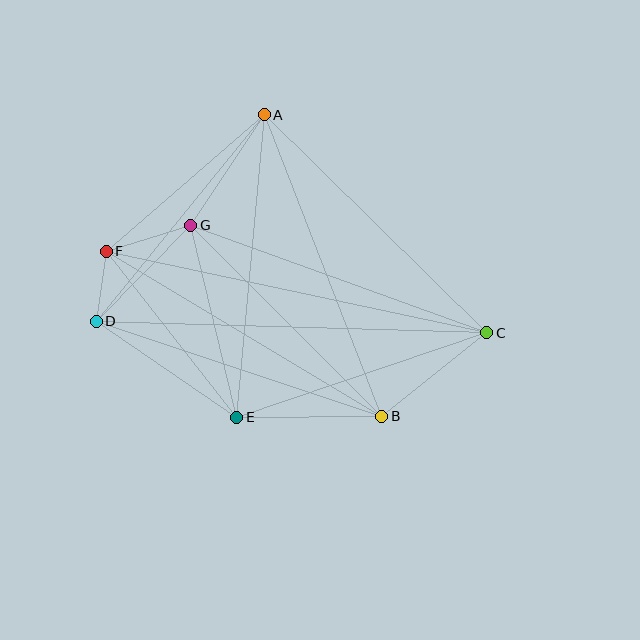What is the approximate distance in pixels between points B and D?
The distance between B and D is approximately 301 pixels.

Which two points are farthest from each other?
Points C and D are farthest from each other.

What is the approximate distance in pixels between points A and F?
The distance between A and F is approximately 209 pixels.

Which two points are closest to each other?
Points D and F are closest to each other.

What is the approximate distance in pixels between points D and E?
The distance between D and E is approximately 170 pixels.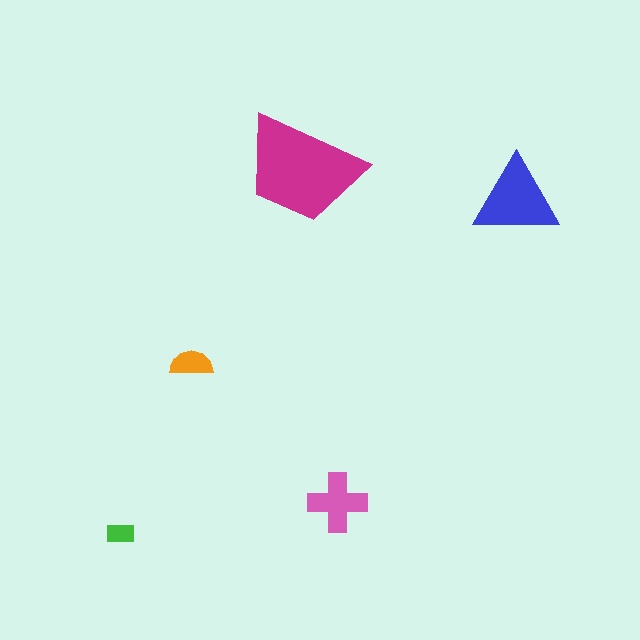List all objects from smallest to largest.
The green rectangle, the orange semicircle, the pink cross, the blue triangle, the magenta trapezoid.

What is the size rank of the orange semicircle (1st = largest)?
4th.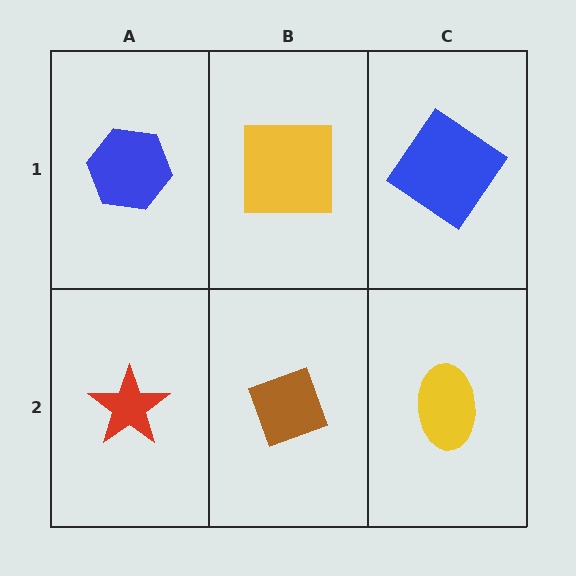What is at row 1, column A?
A blue hexagon.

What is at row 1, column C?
A blue diamond.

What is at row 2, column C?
A yellow ellipse.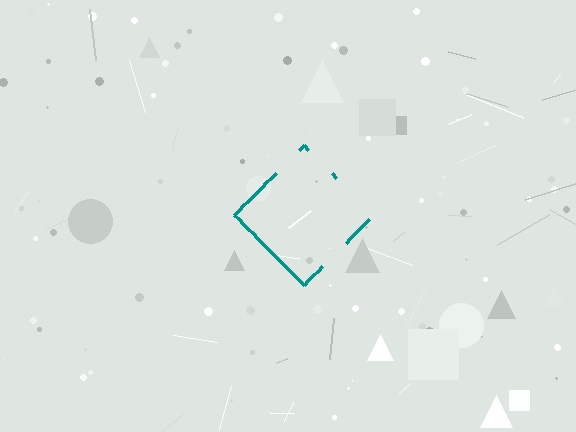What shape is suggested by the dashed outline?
The dashed outline suggests a diamond.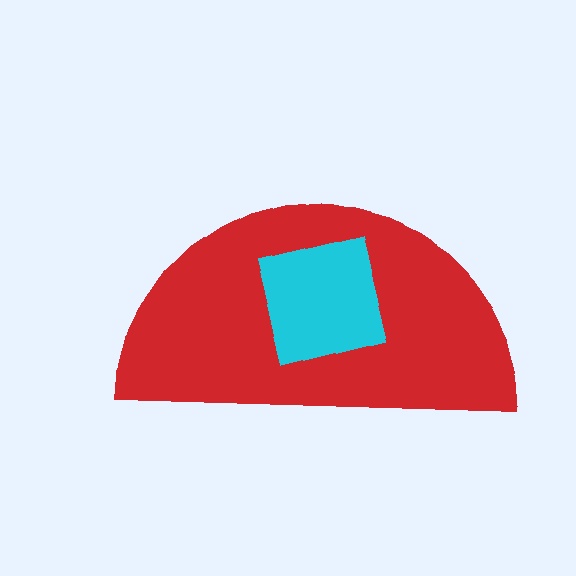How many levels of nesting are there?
2.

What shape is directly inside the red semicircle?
The cyan square.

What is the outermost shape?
The red semicircle.